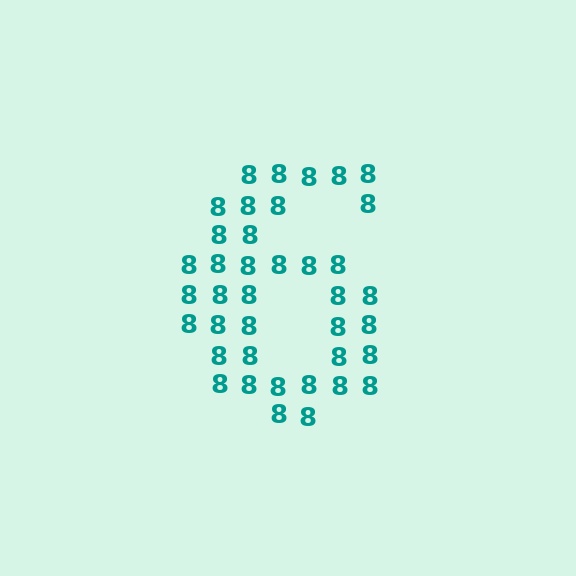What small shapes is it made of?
It is made of small digit 8's.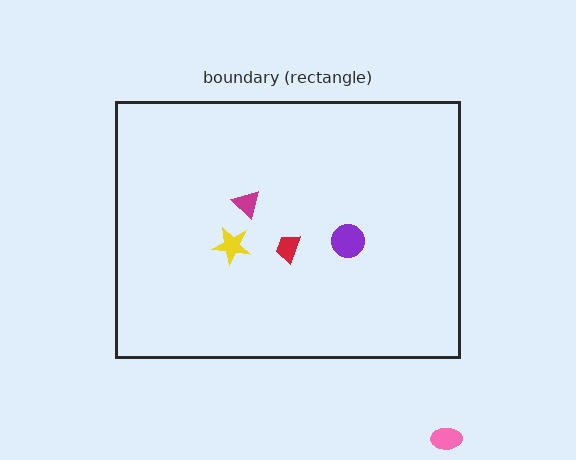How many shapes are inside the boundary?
4 inside, 1 outside.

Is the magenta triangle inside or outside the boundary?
Inside.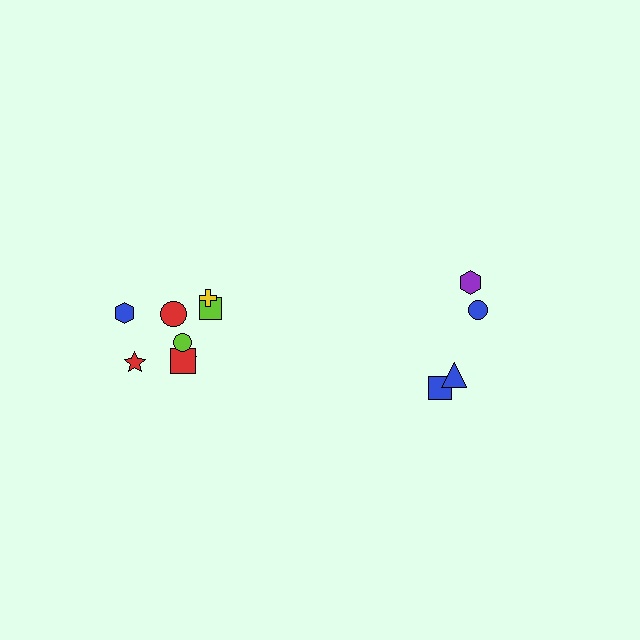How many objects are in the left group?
There are 8 objects.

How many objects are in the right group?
There are 4 objects.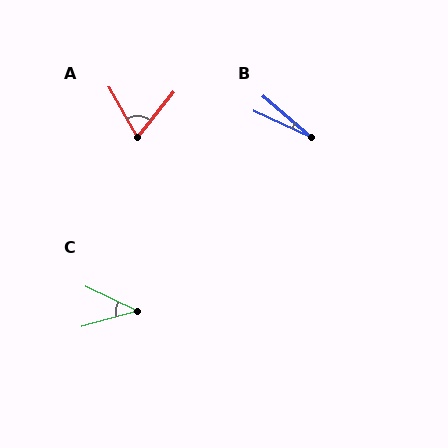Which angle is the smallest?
B, at approximately 16 degrees.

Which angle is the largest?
A, at approximately 68 degrees.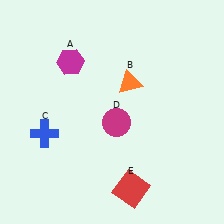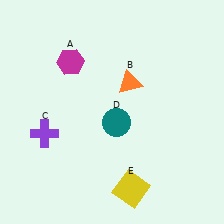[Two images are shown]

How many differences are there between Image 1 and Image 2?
There are 3 differences between the two images.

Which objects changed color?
C changed from blue to purple. D changed from magenta to teal. E changed from red to yellow.